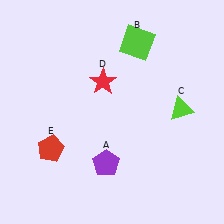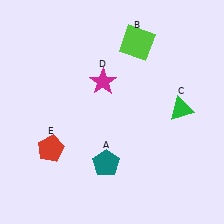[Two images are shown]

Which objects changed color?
A changed from purple to teal. C changed from lime to green. D changed from red to magenta.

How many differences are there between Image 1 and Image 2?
There are 3 differences between the two images.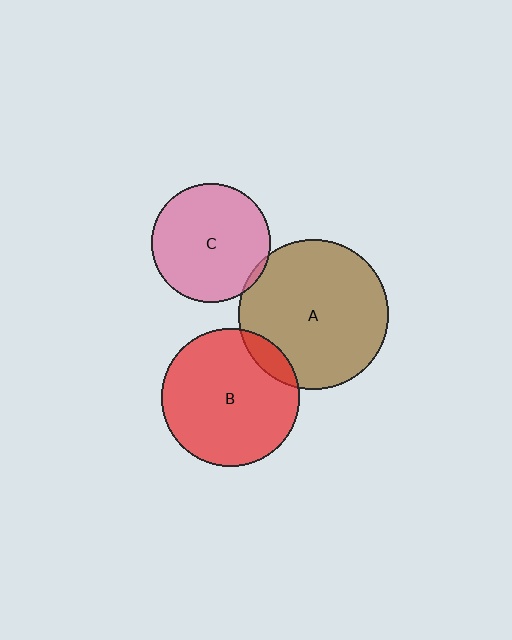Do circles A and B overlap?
Yes.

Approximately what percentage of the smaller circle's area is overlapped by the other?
Approximately 10%.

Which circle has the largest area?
Circle A (brown).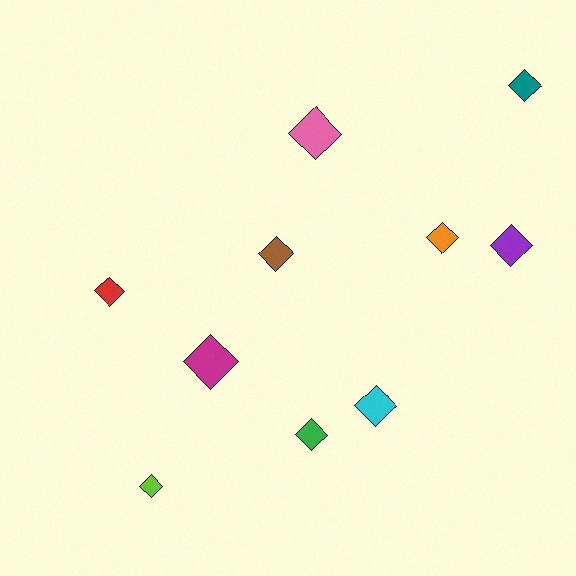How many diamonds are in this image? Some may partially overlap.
There are 10 diamonds.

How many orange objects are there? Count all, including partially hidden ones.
There is 1 orange object.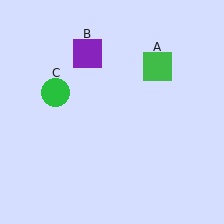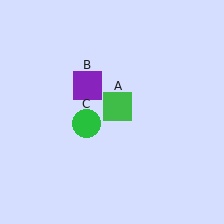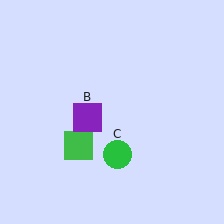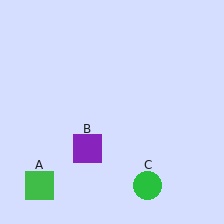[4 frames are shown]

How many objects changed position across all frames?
3 objects changed position: green square (object A), purple square (object B), green circle (object C).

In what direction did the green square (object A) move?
The green square (object A) moved down and to the left.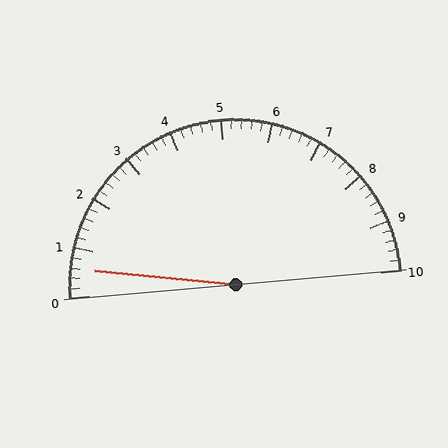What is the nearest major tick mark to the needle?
The nearest major tick mark is 1.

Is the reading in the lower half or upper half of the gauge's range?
The reading is in the lower half of the range (0 to 10).